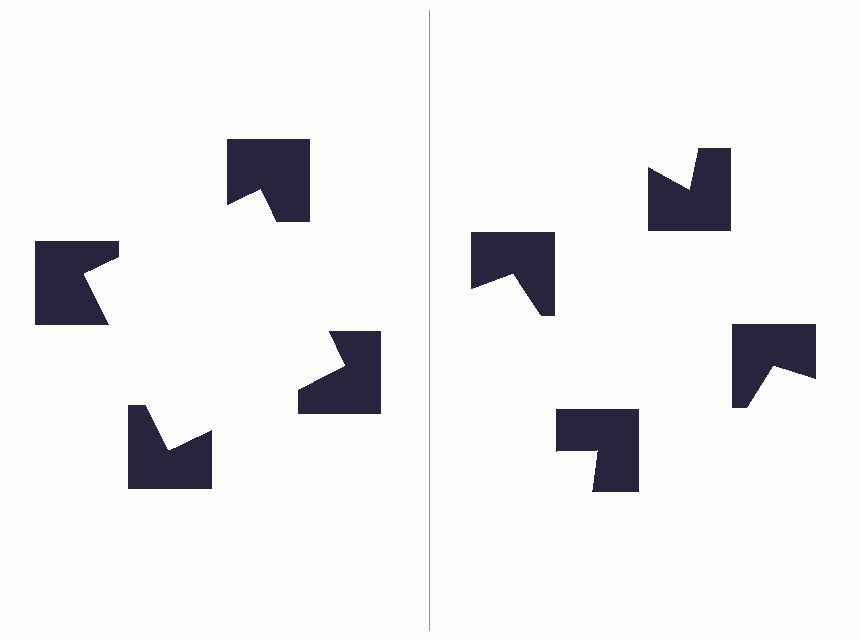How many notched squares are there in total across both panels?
8 — 4 on each side.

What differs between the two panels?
The notched squares are positioned identically on both sides; only the wedge orientations differ. On the left they align to a square; on the right they are misaligned.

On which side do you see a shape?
An illusory square appears on the left side. On the right side the wedge cuts are rotated, so no coherent shape forms.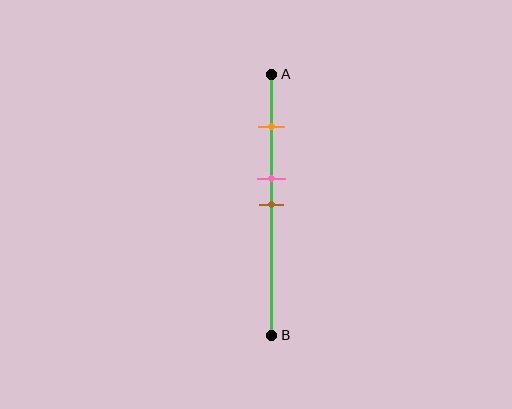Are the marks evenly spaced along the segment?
No, the marks are not evenly spaced.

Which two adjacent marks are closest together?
The pink and brown marks are the closest adjacent pair.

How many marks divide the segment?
There are 3 marks dividing the segment.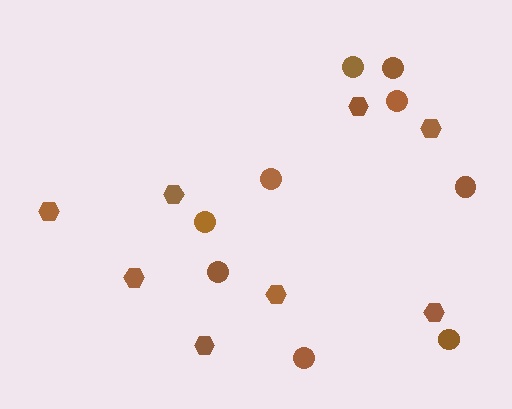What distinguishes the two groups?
There are 2 groups: one group of hexagons (8) and one group of circles (9).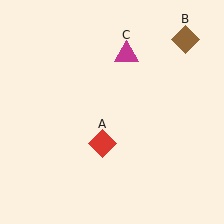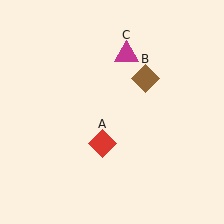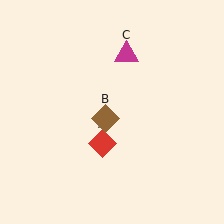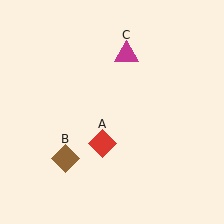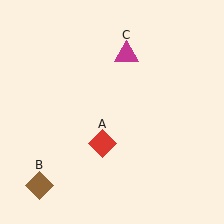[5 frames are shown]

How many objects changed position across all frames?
1 object changed position: brown diamond (object B).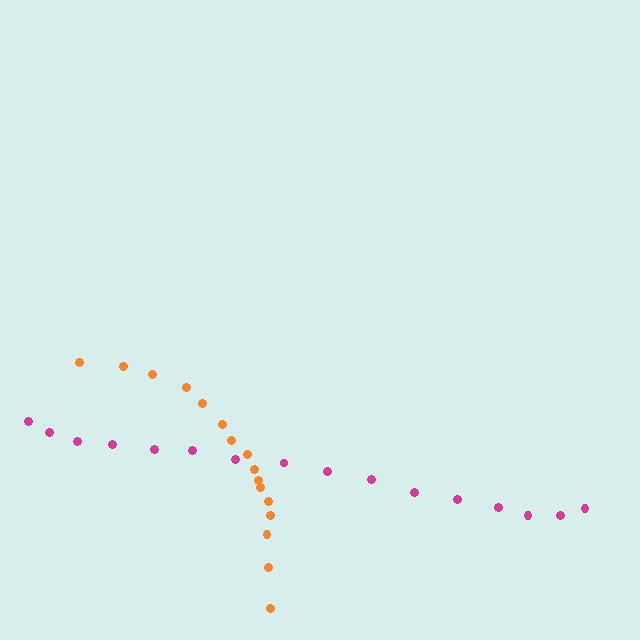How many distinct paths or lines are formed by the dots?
There are 2 distinct paths.